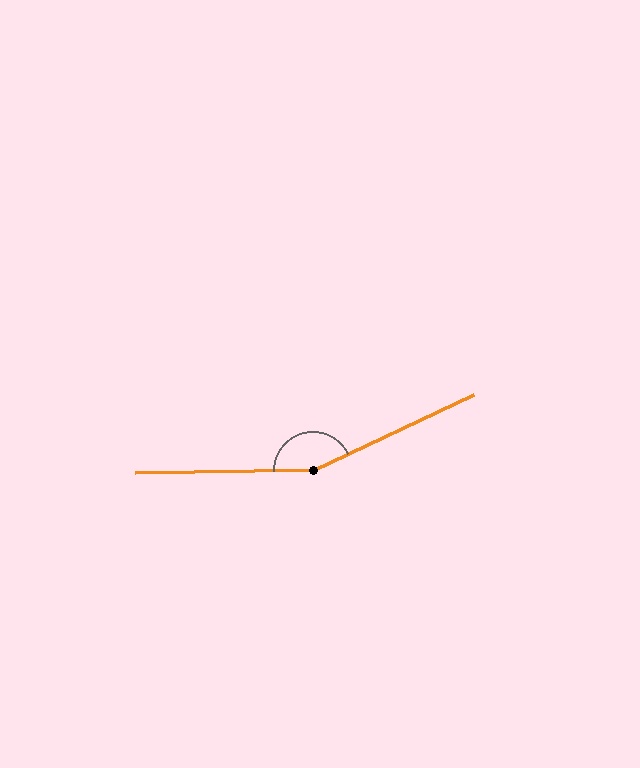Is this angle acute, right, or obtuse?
It is obtuse.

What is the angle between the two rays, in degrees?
Approximately 156 degrees.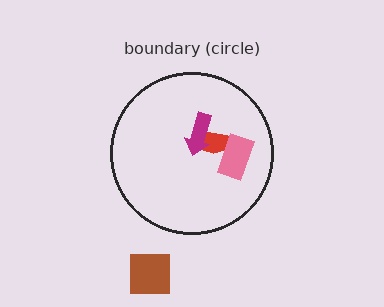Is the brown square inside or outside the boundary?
Outside.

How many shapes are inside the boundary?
3 inside, 1 outside.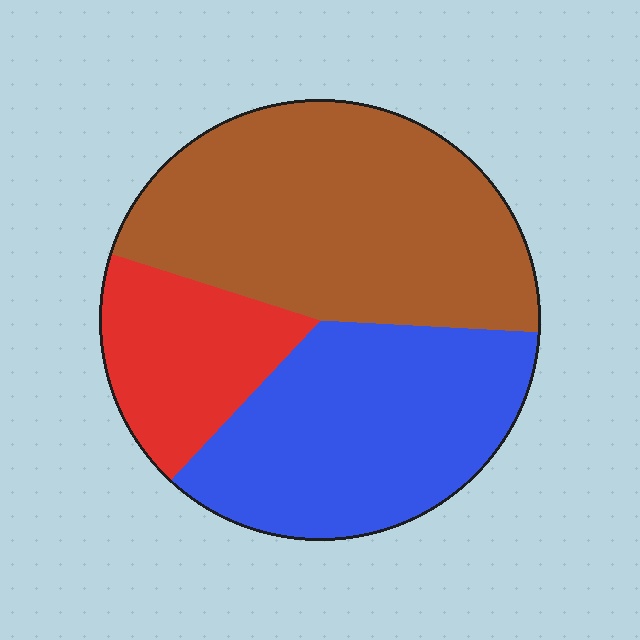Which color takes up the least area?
Red, at roughly 20%.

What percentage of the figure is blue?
Blue covers about 35% of the figure.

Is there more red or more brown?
Brown.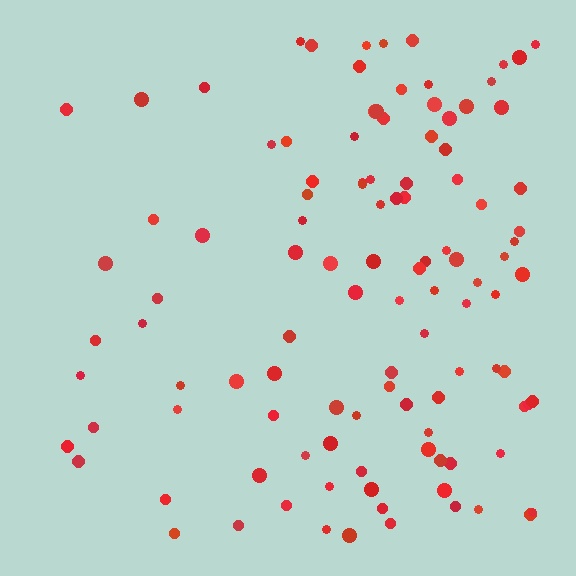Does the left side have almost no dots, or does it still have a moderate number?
Still a moderate number, just noticeably fewer than the right.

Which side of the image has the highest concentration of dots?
The right.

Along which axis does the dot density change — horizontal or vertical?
Horizontal.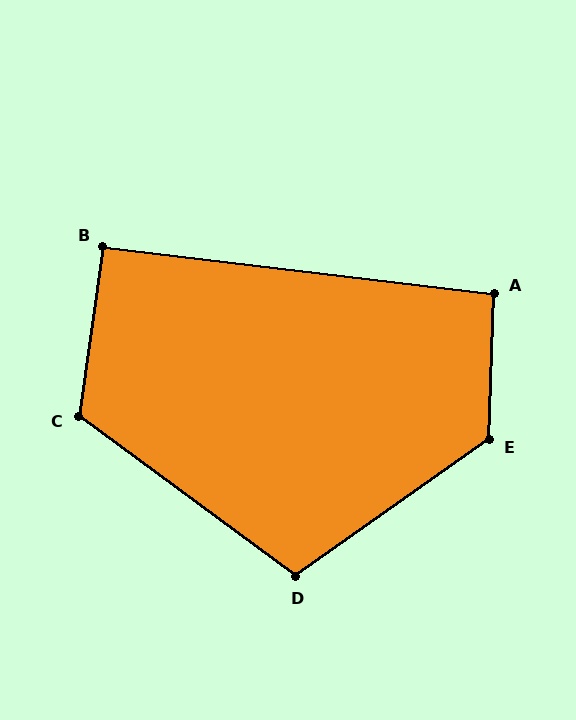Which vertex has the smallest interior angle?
B, at approximately 91 degrees.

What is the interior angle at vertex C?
Approximately 118 degrees (obtuse).